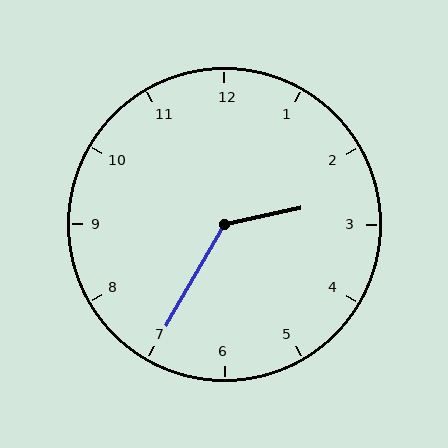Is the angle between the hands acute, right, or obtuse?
It is obtuse.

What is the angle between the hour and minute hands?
Approximately 132 degrees.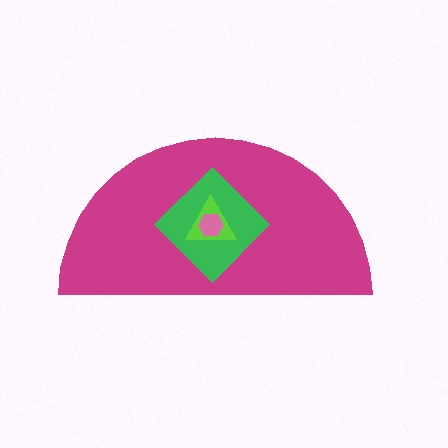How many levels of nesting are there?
4.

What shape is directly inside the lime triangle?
The pink hexagon.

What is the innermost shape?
The pink hexagon.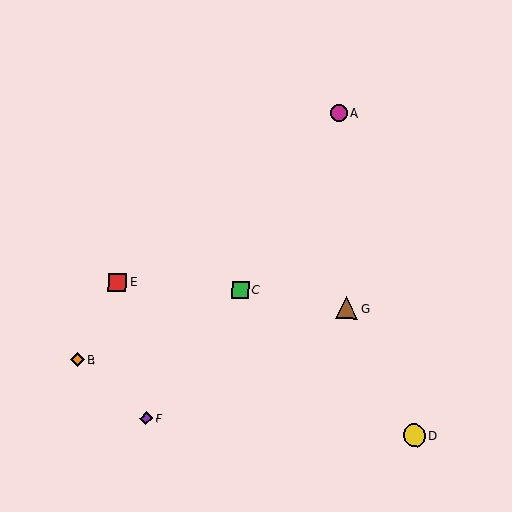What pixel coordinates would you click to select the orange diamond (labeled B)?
Click at (77, 360) to select the orange diamond B.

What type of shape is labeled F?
Shape F is a purple diamond.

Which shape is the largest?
The yellow circle (labeled D) is the largest.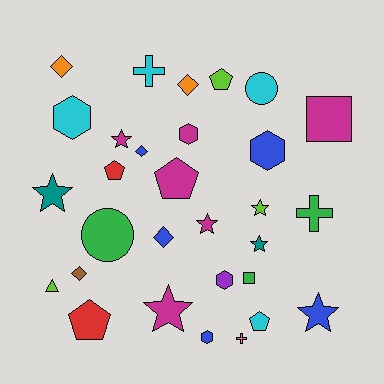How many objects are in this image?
There are 30 objects.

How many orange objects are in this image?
There are 2 orange objects.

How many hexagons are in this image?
There are 5 hexagons.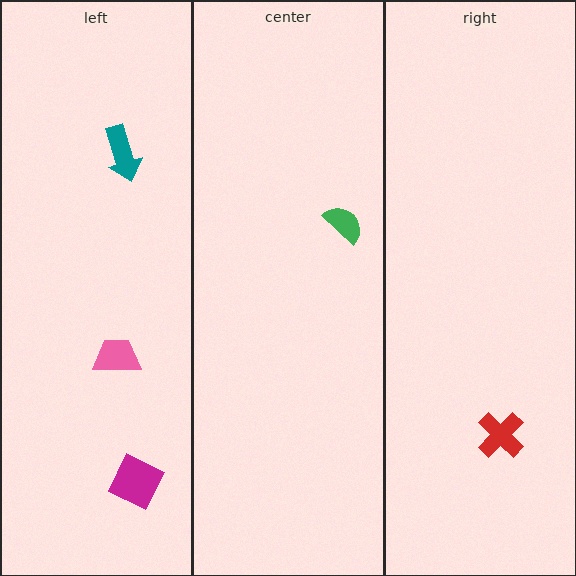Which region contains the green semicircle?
The center region.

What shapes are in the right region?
The red cross.